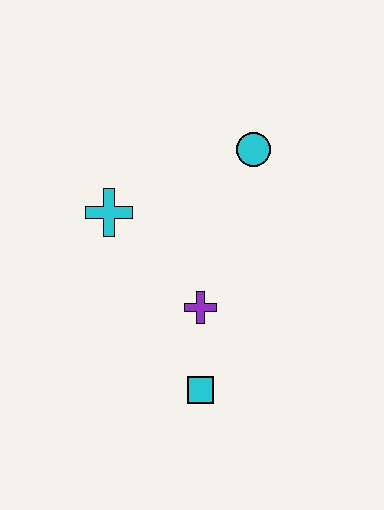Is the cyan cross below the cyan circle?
Yes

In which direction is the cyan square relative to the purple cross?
The cyan square is below the purple cross.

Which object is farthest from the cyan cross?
The cyan square is farthest from the cyan cross.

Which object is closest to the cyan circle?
The cyan cross is closest to the cyan circle.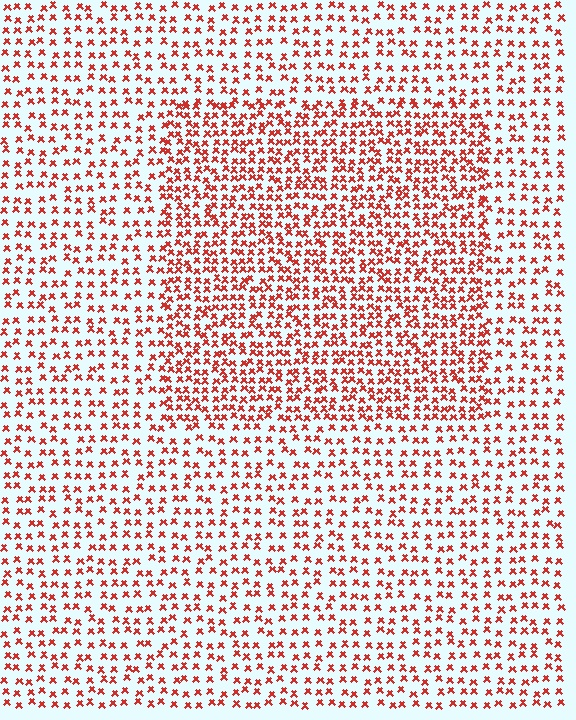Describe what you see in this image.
The image contains small red elements arranged at two different densities. A rectangle-shaped region is visible where the elements are more densely packed than the surrounding area.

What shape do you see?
I see a rectangle.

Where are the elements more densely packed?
The elements are more densely packed inside the rectangle boundary.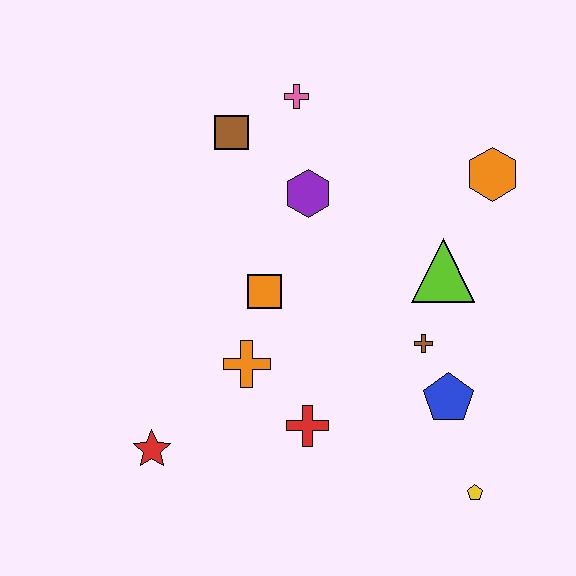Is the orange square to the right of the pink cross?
No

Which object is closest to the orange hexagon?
The lime triangle is closest to the orange hexagon.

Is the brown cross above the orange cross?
Yes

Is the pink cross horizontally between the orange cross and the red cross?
Yes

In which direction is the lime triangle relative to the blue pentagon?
The lime triangle is above the blue pentagon.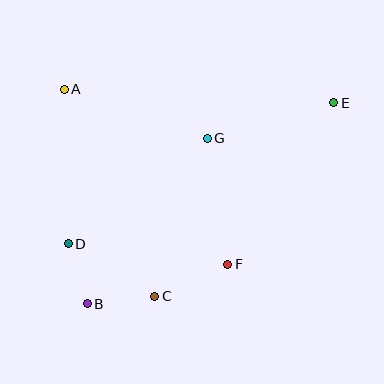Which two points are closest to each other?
Points B and D are closest to each other.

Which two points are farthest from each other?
Points B and E are farthest from each other.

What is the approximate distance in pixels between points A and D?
The distance between A and D is approximately 155 pixels.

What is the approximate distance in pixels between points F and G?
The distance between F and G is approximately 128 pixels.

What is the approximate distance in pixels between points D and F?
The distance between D and F is approximately 161 pixels.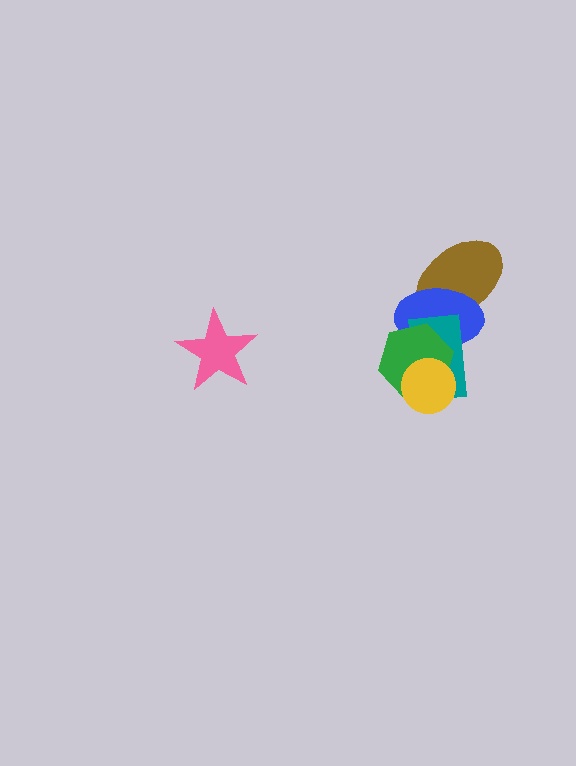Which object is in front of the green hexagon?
The yellow circle is in front of the green hexagon.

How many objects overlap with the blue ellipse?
3 objects overlap with the blue ellipse.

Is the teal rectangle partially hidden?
Yes, it is partially covered by another shape.